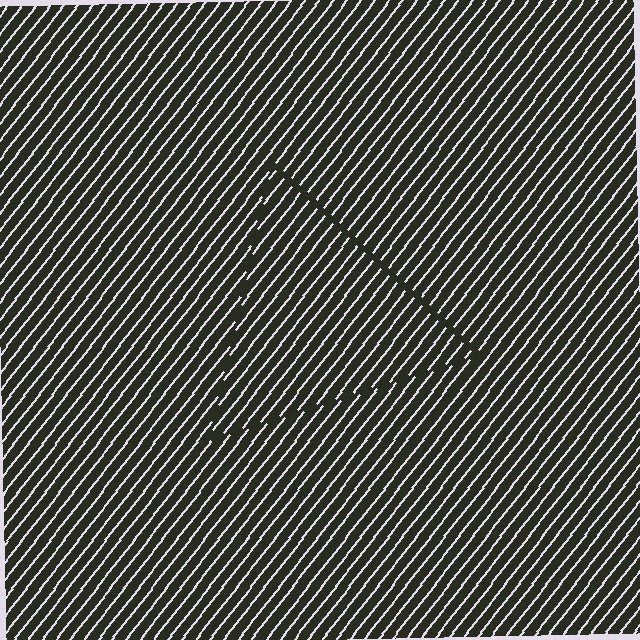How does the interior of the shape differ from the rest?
The interior of the shape contains the same grating, shifted by half a period — the contour is defined by the phase discontinuity where line-ends from the inner and outer gratings abut.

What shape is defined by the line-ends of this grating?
An illusory triangle. The interior of the shape contains the same grating, shifted by half a period — the contour is defined by the phase discontinuity where line-ends from the inner and outer gratings abut.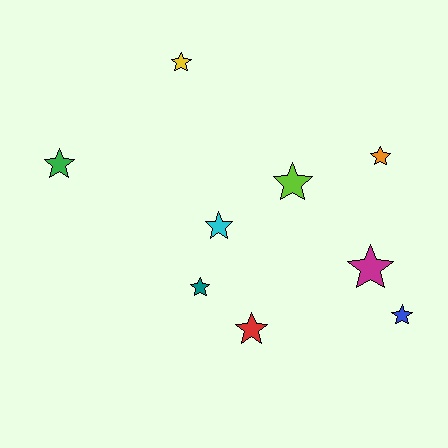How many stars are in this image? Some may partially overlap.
There are 9 stars.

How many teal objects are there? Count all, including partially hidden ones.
There is 1 teal object.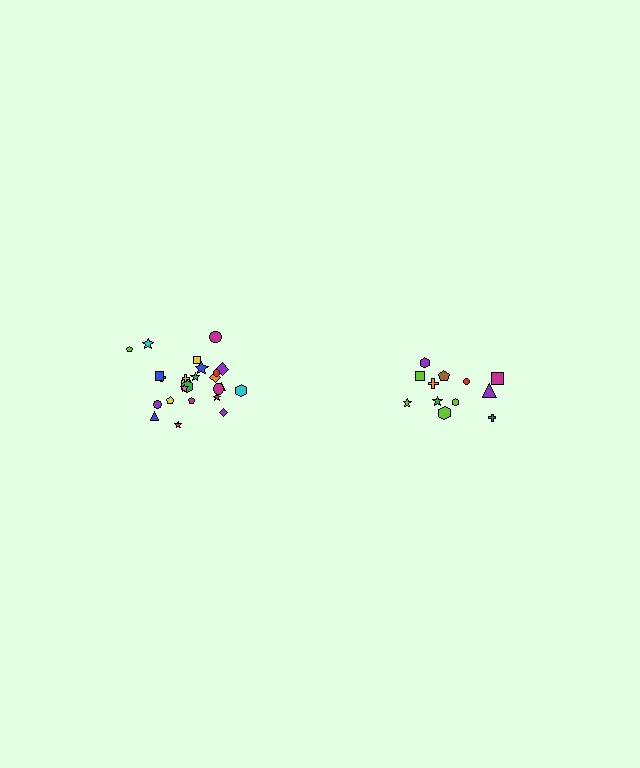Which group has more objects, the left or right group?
The left group.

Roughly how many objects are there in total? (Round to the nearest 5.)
Roughly 35 objects in total.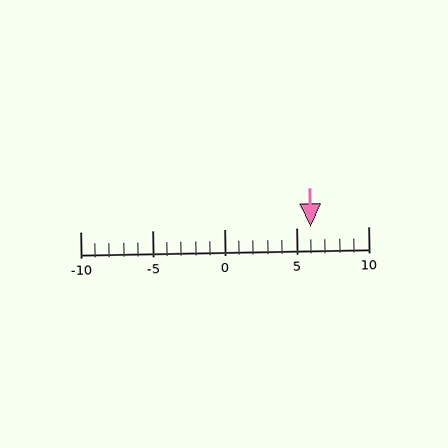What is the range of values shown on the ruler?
The ruler shows values from -10 to 10.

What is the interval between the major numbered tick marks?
The major tick marks are spaced 5 units apart.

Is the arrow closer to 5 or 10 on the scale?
The arrow is closer to 5.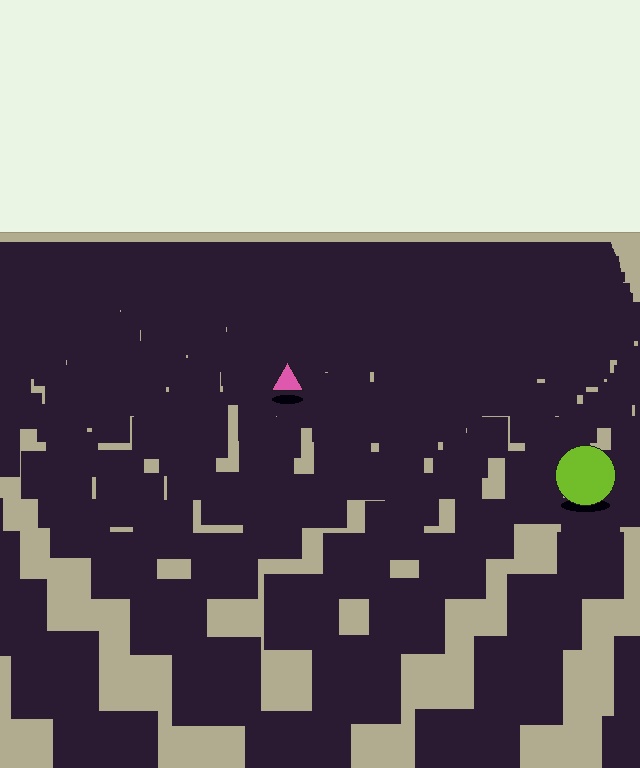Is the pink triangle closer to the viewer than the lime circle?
No. The lime circle is closer — you can tell from the texture gradient: the ground texture is coarser near it.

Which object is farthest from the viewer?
The pink triangle is farthest from the viewer. It appears smaller and the ground texture around it is denser.